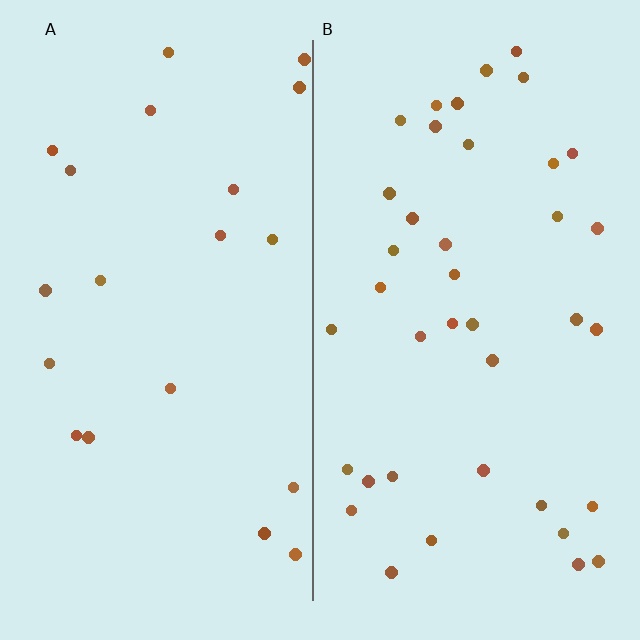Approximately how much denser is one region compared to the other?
Approximately 1.9× — region B over region A.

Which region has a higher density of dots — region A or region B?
B (the right).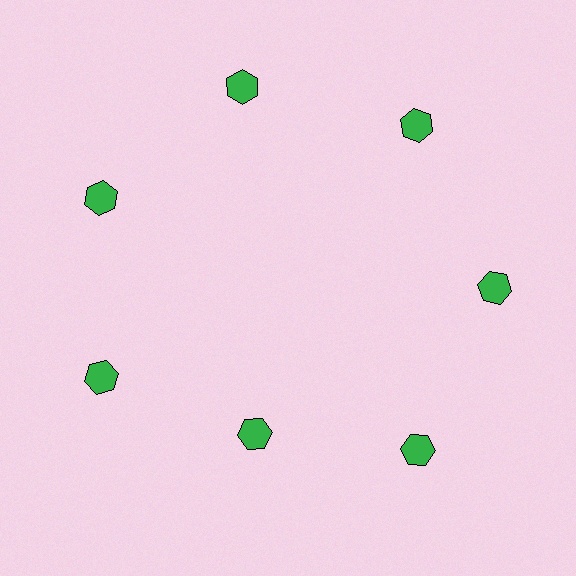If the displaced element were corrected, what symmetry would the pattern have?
It would have 7-fold rotational symmetry — the pattern would map onto itself every 51 degrees.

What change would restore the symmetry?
The symmetry would be restored by moving it outward, back onto the ring so that all 7 hexagons sit at equal angles and equal distance from the center.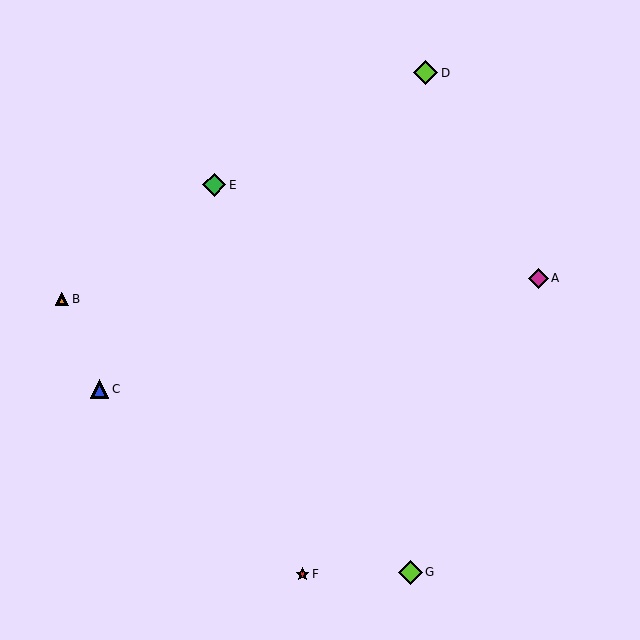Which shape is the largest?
The lime diamond (labeled D) is the largest.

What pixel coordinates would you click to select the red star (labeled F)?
Click at (302, 574) to select the red star F.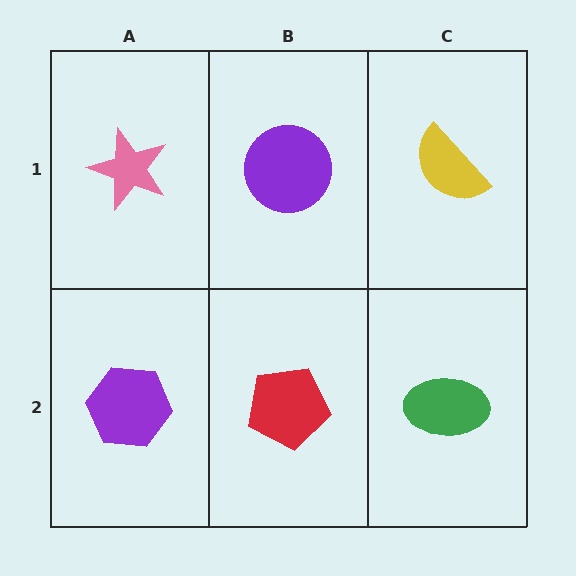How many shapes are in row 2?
3 shapes.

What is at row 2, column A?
A purple hexagon.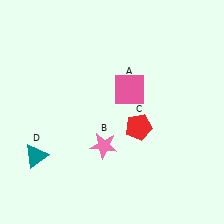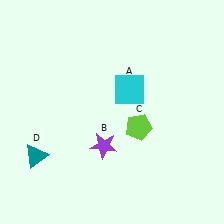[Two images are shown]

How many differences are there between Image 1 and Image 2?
There are 3 differences between the two images.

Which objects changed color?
A changed from pink to cyan. B changed from pink to purple. C changed from red to lime.